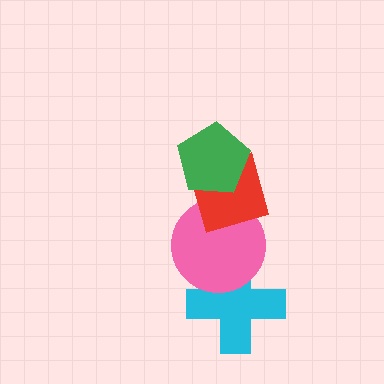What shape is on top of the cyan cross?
The pink circle is on top of the cyan cross.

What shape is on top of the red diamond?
The green pentagon is on top of the red diamond.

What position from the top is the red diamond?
The red diamond is 2nd from the top.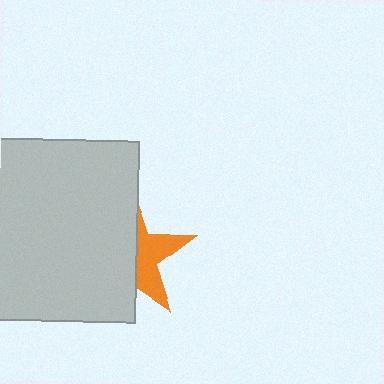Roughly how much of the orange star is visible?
A small part of it is visible (roughly 39%).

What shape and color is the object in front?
The object in front is a light gray square.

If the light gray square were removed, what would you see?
You would see the complete orange star.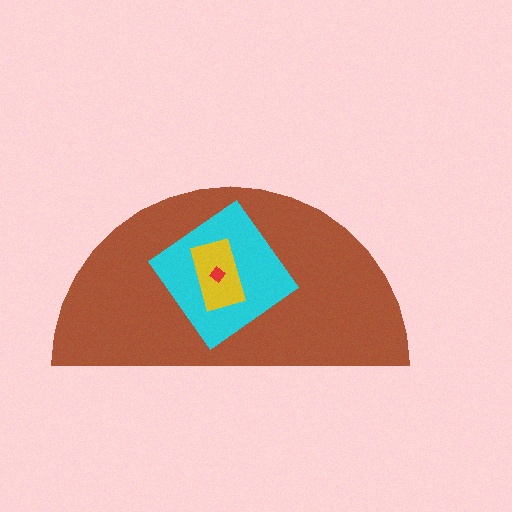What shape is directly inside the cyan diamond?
The yellow rectangle.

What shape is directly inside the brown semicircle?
The cyan diamond.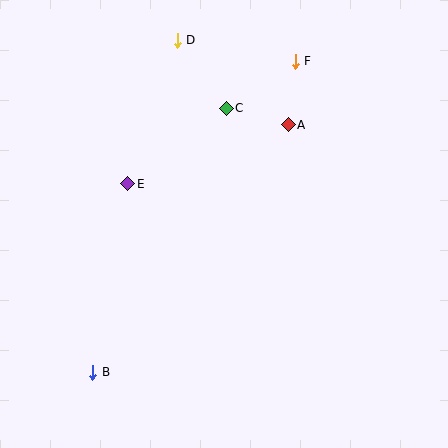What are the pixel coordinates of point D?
Point D is at (177, 40).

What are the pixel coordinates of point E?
Point E is at (128, 184).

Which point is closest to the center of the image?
Point E at (128, 184) is closest to the center.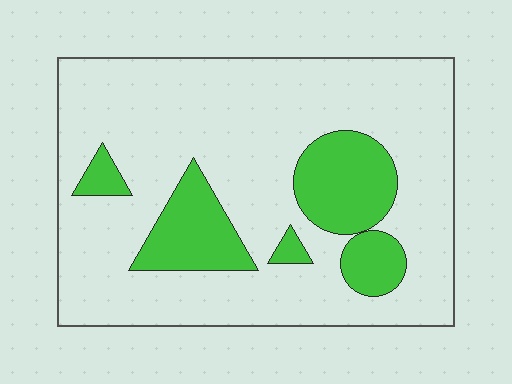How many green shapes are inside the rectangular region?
5.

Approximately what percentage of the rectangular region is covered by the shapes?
Approximately 20%.